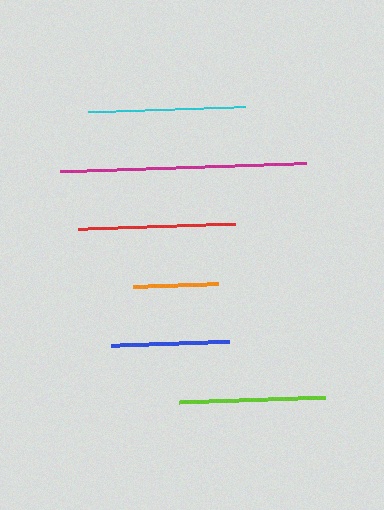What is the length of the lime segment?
The lime segment is approximately 145 pixels long.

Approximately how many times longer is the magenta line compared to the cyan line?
The magenta line is approximately 1.6 times the length of the cyan line.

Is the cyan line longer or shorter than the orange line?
The cyan line is longer than the orange line.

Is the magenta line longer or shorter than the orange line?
The magenta line is longer than the orange line.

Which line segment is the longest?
The magenta line is the longest at approximately 246 pixels.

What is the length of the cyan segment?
The cyan segment is approximately 157 pixels long.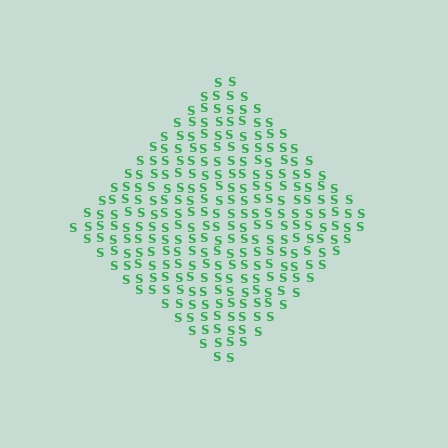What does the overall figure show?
The overall figure shows a diamond.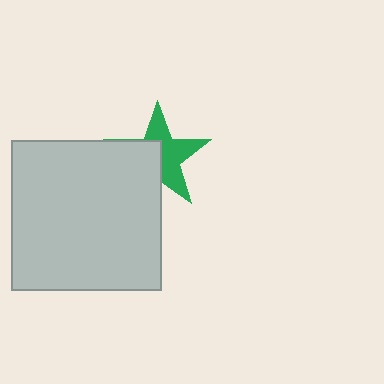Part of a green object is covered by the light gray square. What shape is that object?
It is a star.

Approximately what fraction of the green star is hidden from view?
Roughly 47% of the green star is hidden behind the light gray square.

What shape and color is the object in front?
The object in front is a light gray square.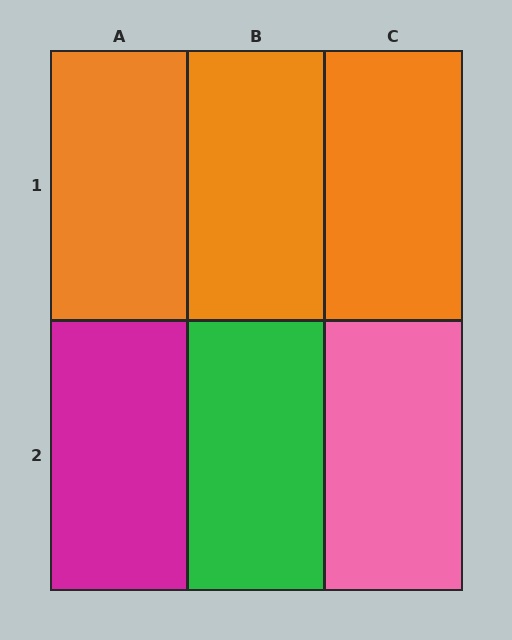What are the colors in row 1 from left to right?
Orange, orange, orange.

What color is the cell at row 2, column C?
Pink.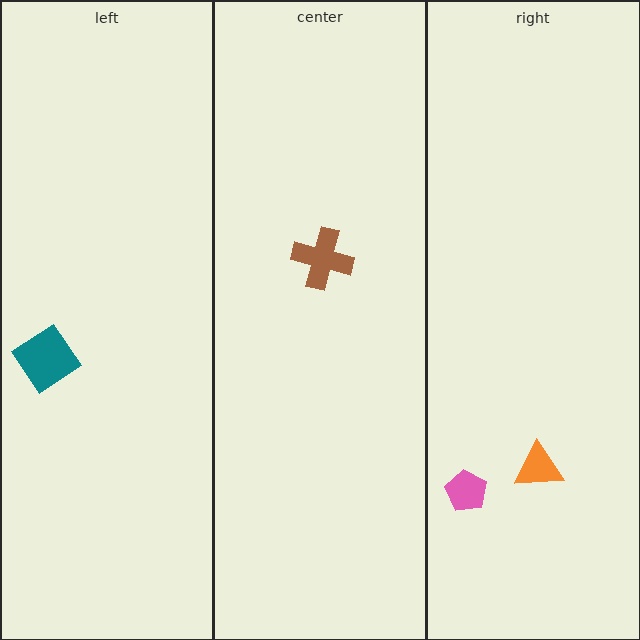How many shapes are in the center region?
1.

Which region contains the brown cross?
The center region.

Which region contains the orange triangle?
The right region.